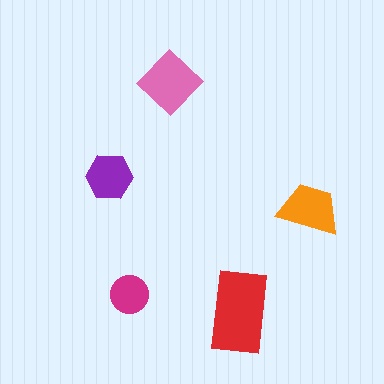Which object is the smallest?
The magenta circle.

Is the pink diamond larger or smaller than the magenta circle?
Larger.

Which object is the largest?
The red rectangle.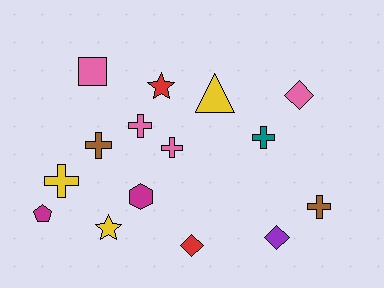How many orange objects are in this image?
There are no orange objects.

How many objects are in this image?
There are 15 objects.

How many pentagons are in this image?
There is 1 pentagon.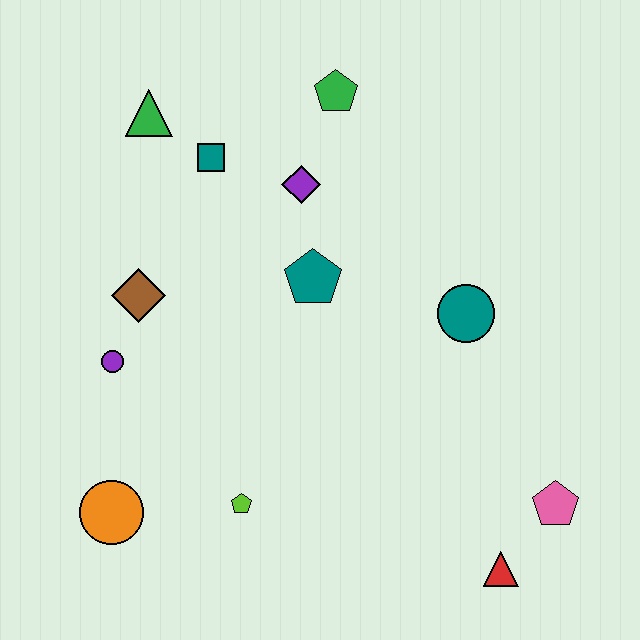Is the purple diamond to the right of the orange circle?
Yes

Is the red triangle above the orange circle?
No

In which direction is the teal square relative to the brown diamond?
The teal square is above the brown diamond.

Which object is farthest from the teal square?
The red triangle is farthest from the teal square.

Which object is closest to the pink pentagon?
The red triangle is closest to the pink pentagon.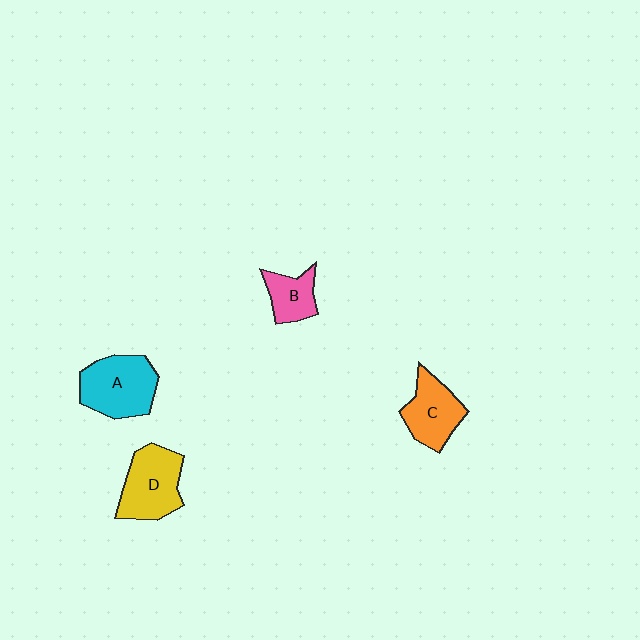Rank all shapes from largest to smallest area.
From largest to smallest: A (cyan), D (yellow), C (orange), B (pink).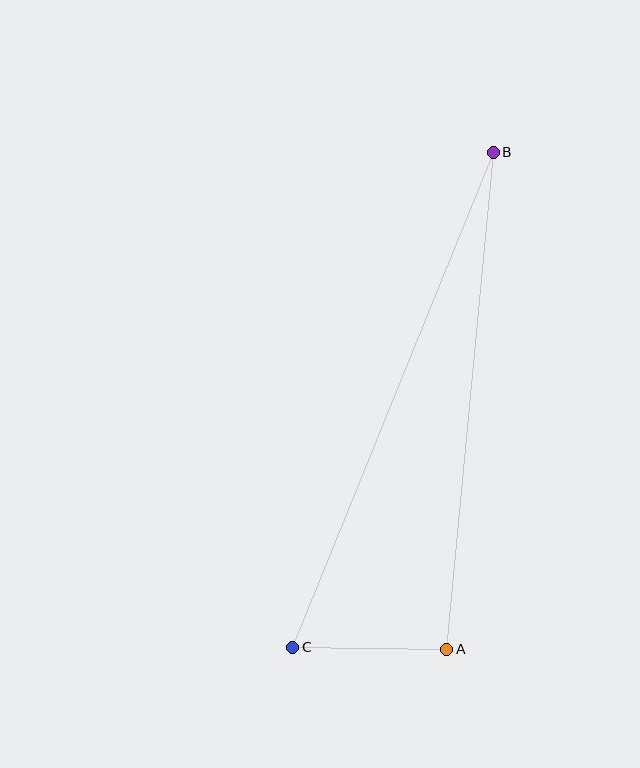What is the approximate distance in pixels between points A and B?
The distance between A and B is approximately 499 pixels.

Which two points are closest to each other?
Points A and C are closest to each other.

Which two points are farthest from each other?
Points B and C are farthest from each other.